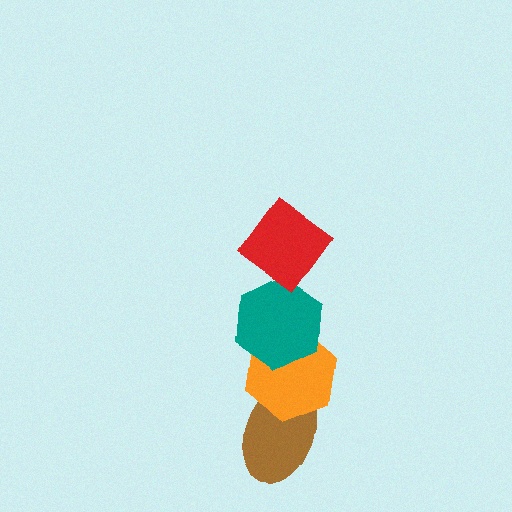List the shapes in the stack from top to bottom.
From top to bottom: the red diamond, the teal hexagon, the orange hexagon, the brown ellipse.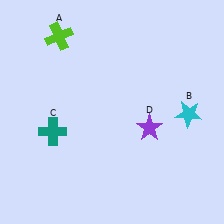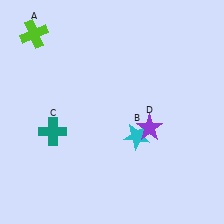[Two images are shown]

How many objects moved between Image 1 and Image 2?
2 objects moved between the two images.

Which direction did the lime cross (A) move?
The lime cross (A) moved left.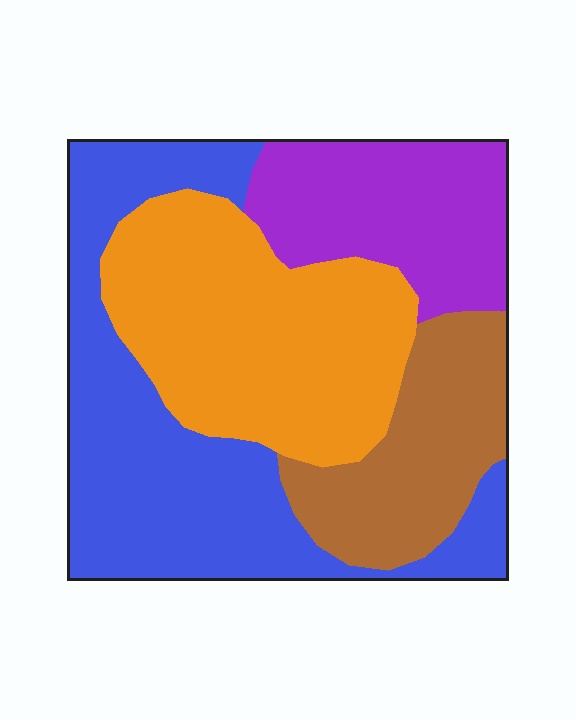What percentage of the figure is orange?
Orange covers around 30% of the figure.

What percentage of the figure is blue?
Blue takes up between a quarter and a half of the figure.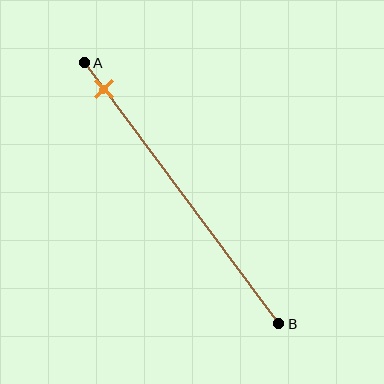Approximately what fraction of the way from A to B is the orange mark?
The orange mark is approximately 10% of the way from A to B.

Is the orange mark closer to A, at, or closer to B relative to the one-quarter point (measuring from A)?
The orange mark is closer to point A than the one-quarter point of segment AB.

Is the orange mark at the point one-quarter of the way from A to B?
No, the mark is at about 10% from A, not at the 25% one-quarter point.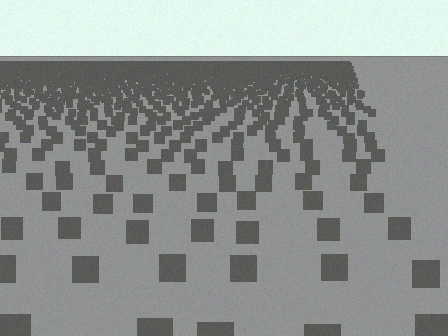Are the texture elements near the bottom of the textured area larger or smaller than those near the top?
Larger. Near the bottom, elements are closer to the viewer and appear at a bigger on-screen size.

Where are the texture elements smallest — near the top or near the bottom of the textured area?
Near the top.